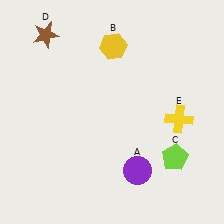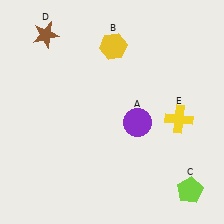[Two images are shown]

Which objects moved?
The objects that moved are: the purple circle (A), the lime pentagon (C).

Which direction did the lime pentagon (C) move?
The lime pentagon (C) moved down.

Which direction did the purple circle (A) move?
The purple circle (A) moved up.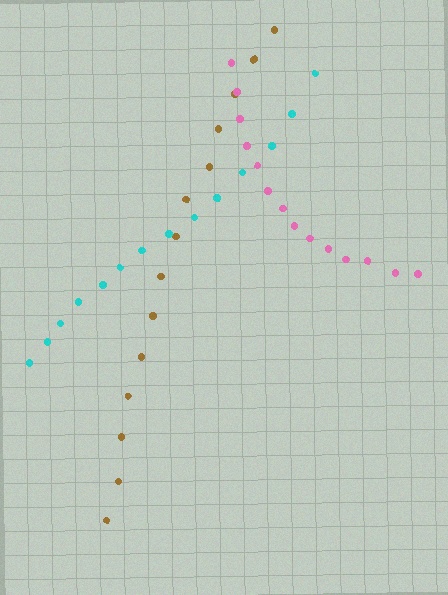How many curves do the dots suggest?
There are 3 distinct paths.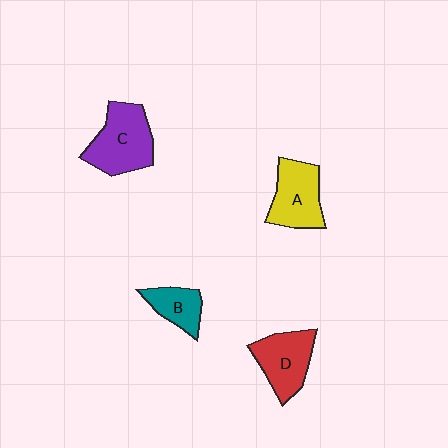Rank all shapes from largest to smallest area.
From largest to smallest: C (purple), A (yellow), D (red), B (teal).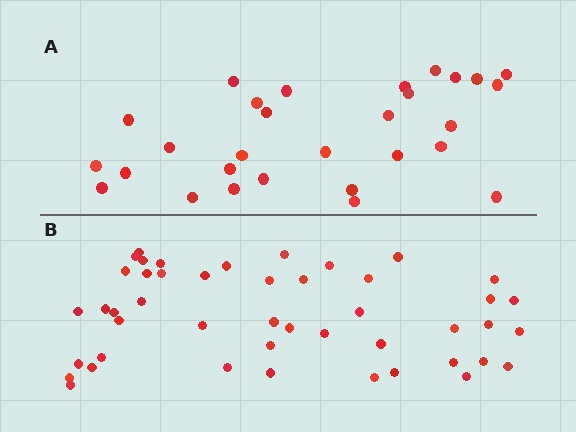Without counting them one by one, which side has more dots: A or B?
Region B (the bottom region) has more dots.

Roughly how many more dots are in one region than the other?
Region B has approximately 15 more dots than region A.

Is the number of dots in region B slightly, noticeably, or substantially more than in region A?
Region B has substantially more. The ratio is roughly 1.6 to 1.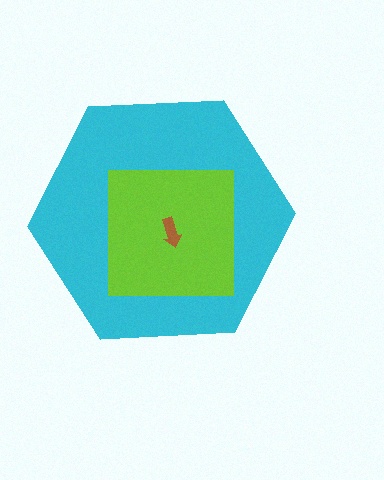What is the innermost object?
The brown arrow.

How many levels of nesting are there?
3.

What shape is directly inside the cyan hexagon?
The lime square.